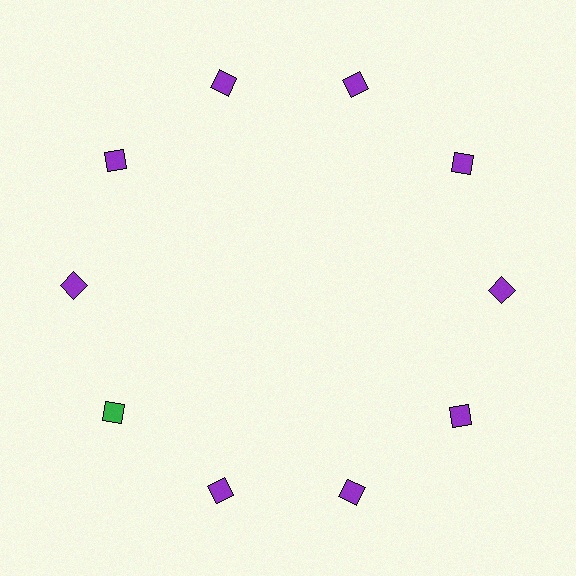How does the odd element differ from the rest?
It has a different color: green instead of purple.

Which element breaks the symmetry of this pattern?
The green diamond at roughly the 8 o'clock position breaks the symmetry. All other shapes are purple diamonds.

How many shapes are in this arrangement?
There are 10 shapes arranged in a ring pattern.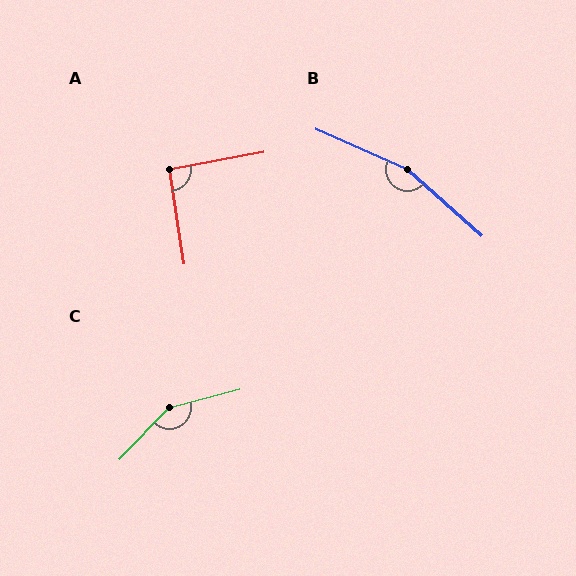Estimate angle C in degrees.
Approximately 149 degrees.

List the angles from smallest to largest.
A (92°), C (149°), B (162°).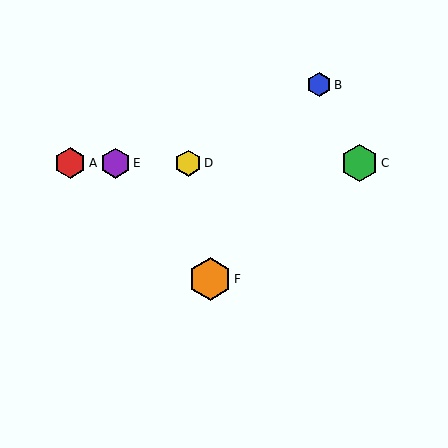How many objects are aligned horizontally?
4 objects (A, C, D, E) are aligned horizontally.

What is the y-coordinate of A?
Object A is at y≈163.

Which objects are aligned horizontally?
Objects A, C, D, E are aligned horizontally.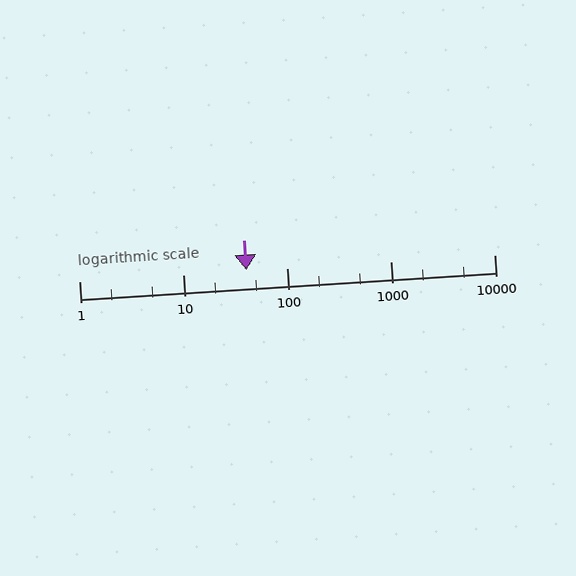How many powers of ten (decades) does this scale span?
The scale spans 4 decades, from 1 to 10000.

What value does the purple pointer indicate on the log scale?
The pointer indicates approximately 41.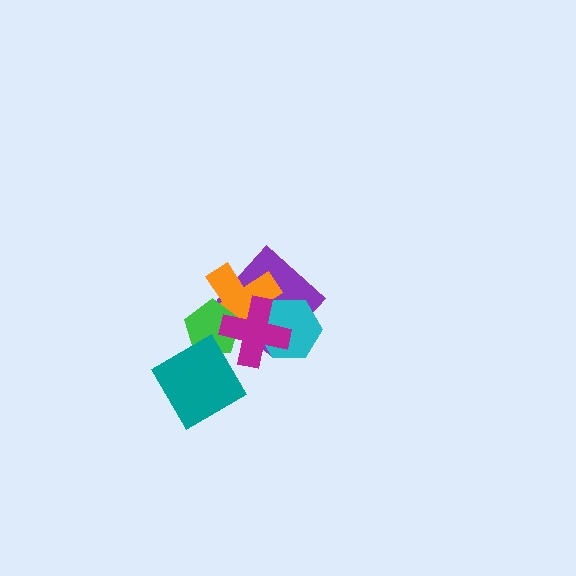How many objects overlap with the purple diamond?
3 objects overlap with the purple diamond.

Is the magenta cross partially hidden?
No, no other shape covers it.